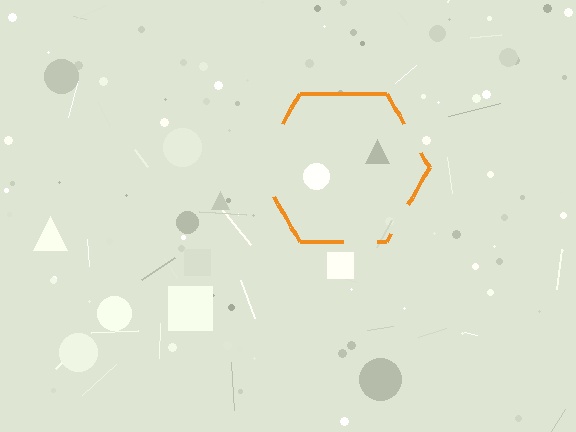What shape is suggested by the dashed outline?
The dashed outline suggests a hexagon.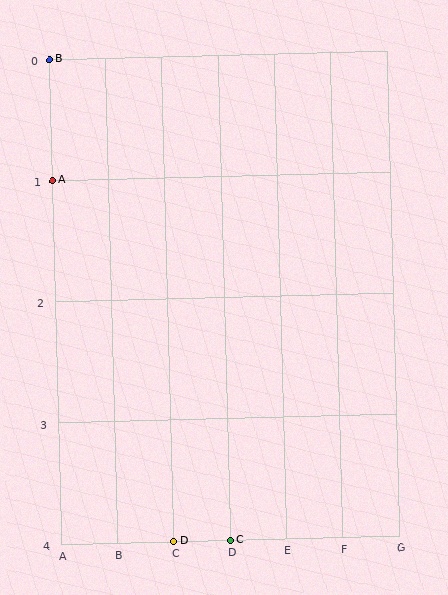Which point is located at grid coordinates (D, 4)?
Point C is at (D, 4).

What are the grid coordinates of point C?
Point C is at grid coordinates (D, 4).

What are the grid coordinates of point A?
Point A is at grid coordinates (A, 1).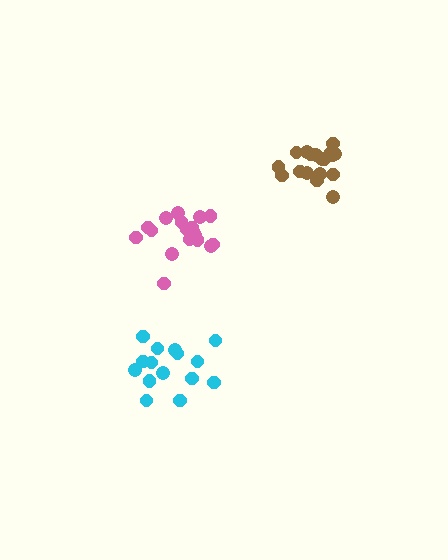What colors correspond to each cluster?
The clusters are colored: pink, brown, cyan.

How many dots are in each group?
Group 1: 19 dots, Group 2: 19 dots, Group 3: 15 dots (53 total).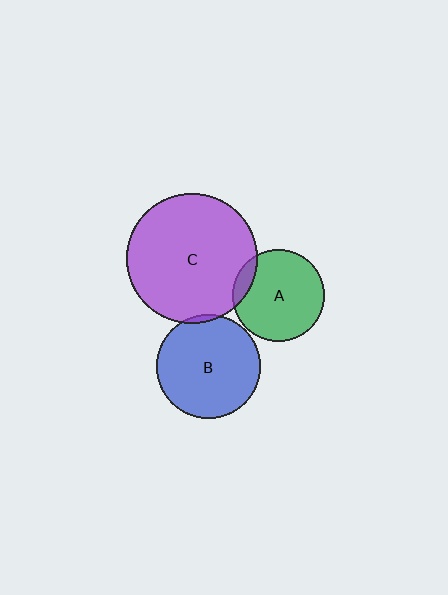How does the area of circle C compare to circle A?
Approximately 2.0 times.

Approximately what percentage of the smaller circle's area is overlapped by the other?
Approximately 5%.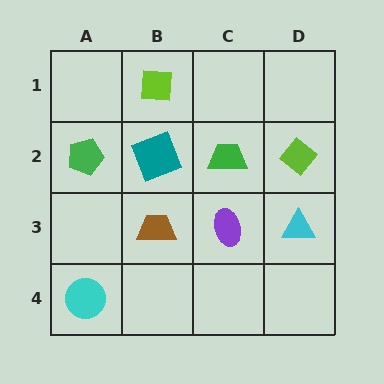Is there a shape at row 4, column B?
No, that cell is empty.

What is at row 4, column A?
A cyan circle.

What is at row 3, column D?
A cyan triangle.